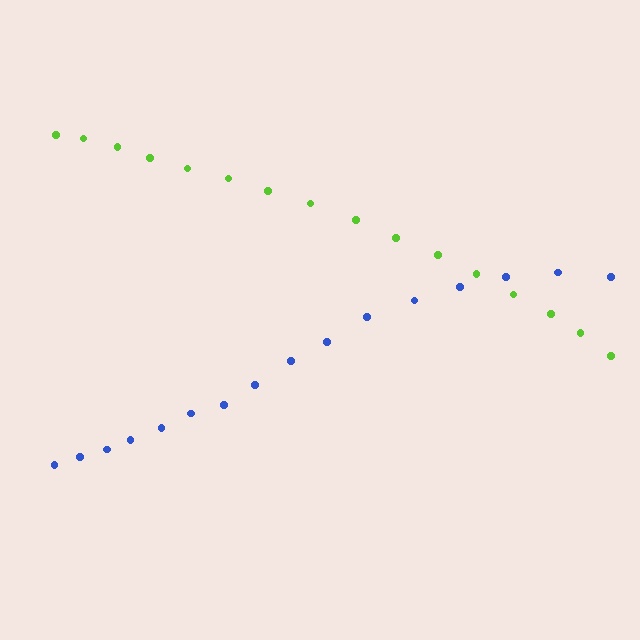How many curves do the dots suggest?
There are 2 distinct paths.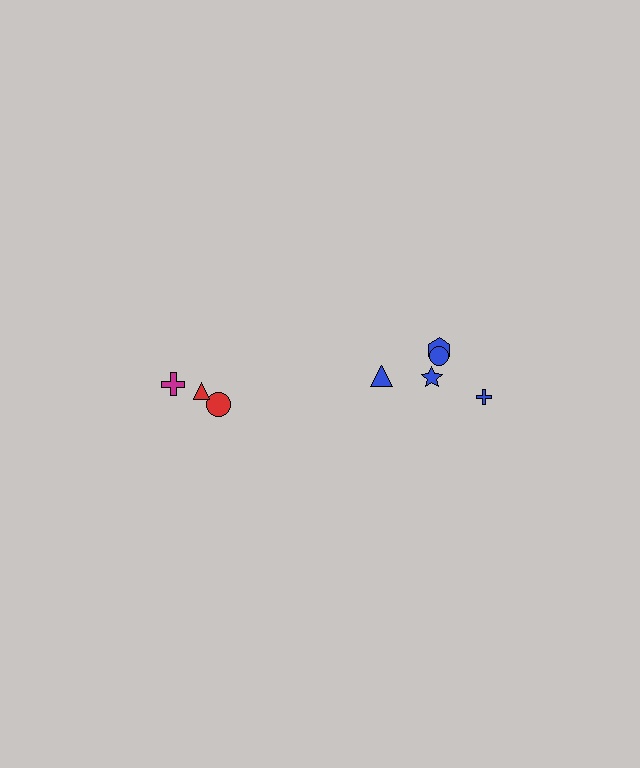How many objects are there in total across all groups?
There are 8 objects.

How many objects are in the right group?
There are 5 objects.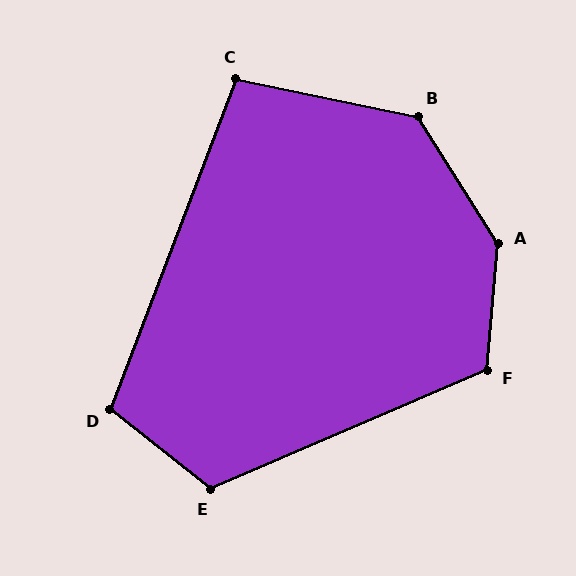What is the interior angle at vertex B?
Approximately 134 degrees (obtuse).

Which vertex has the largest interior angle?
A, at approximately 142 degrees.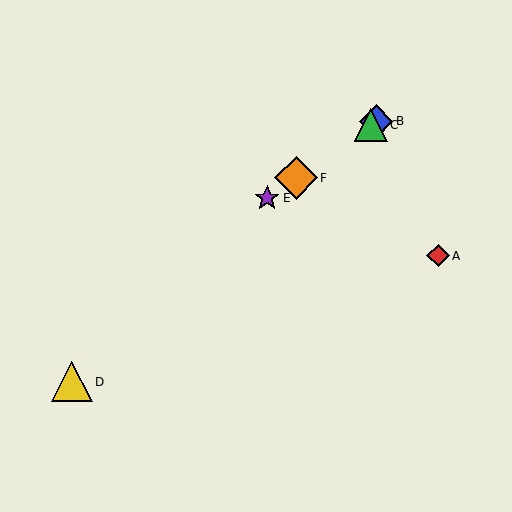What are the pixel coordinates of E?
Object E is at (267, 198).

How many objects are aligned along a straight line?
4 objects (B, C, E, F) are aligned along a straight line.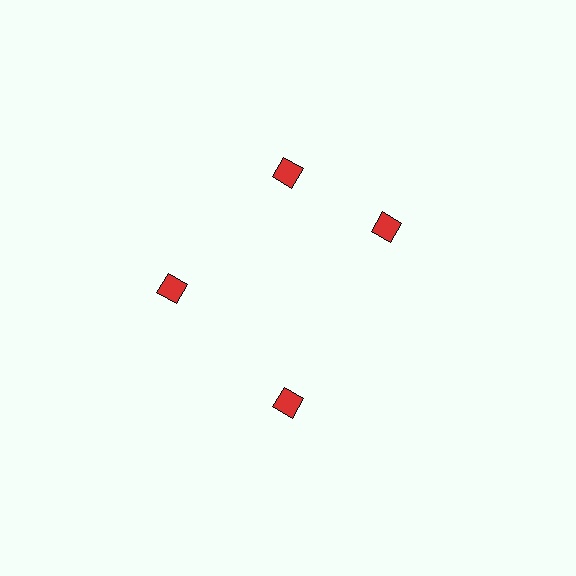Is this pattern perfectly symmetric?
No. The 4 red diamonds are arranged in a ring, but one element near the 3 o'clock position is rotated out of alignment along the ring, breaking the 4-fold rotational symmetry.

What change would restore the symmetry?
The symmetry would be restored by rotating it back into even spacing with its neighbors so that all 4 diamonds sit at equal angles and equal distance from the center.